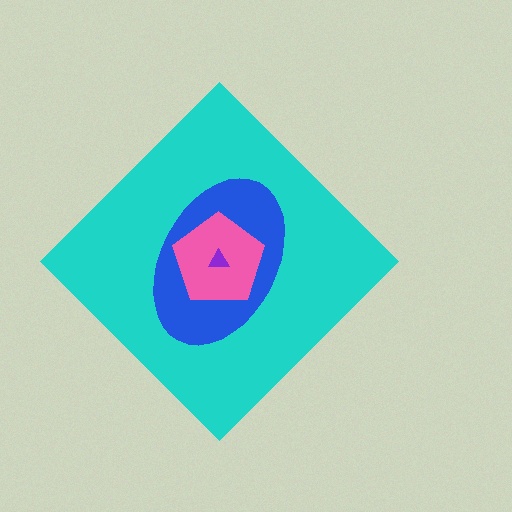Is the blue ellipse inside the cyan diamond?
Yes.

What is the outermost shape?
The cyan diamond.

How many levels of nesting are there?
4.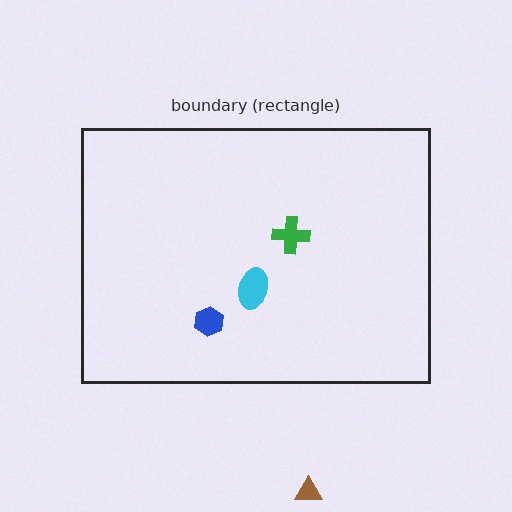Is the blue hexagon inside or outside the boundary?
Inside.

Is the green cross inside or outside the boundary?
Inside.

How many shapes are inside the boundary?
3 inside, 1 outside.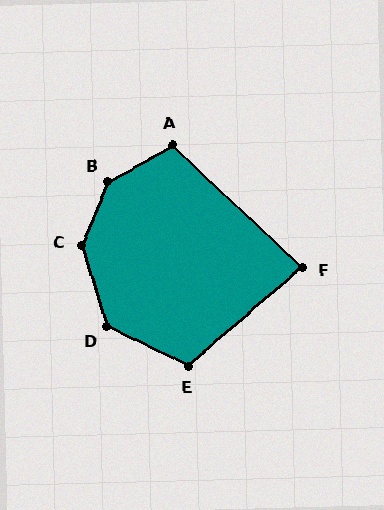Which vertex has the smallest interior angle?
F, at approximately 84 degrees.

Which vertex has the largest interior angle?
B, at approximately 143 degrees.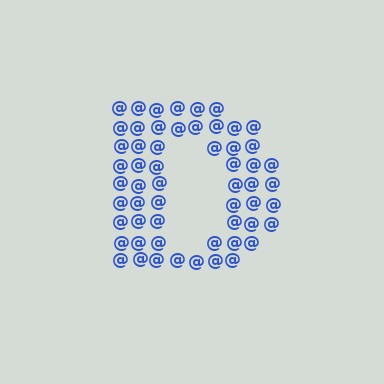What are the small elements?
The small elements are at signs.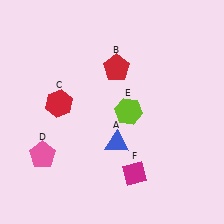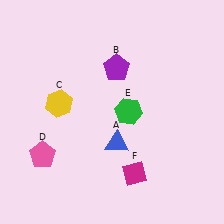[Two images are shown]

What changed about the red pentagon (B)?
In Image 1, B is red. In Image 2, it changed to purple.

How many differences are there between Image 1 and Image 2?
There are 3 differences between the two images.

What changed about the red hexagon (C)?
In Image 1, C is red. In Image 2, it changed to yellow.